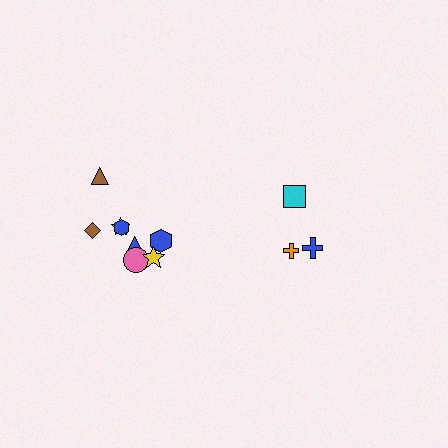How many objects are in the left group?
There are 8 objects.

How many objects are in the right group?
There are 3 objects.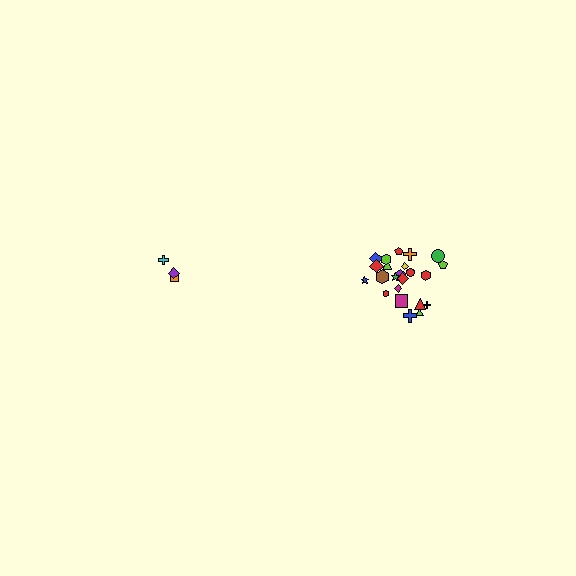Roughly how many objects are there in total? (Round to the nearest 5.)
Roughly 30 objects in total.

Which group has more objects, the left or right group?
The right group.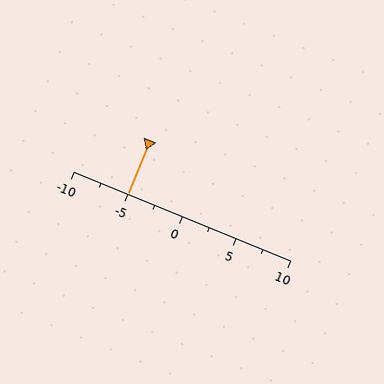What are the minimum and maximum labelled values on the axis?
The axis runs from -10 to 10.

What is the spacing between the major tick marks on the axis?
The major ticks are spaced 5 apart.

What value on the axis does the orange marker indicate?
The marker indicates approximately -5.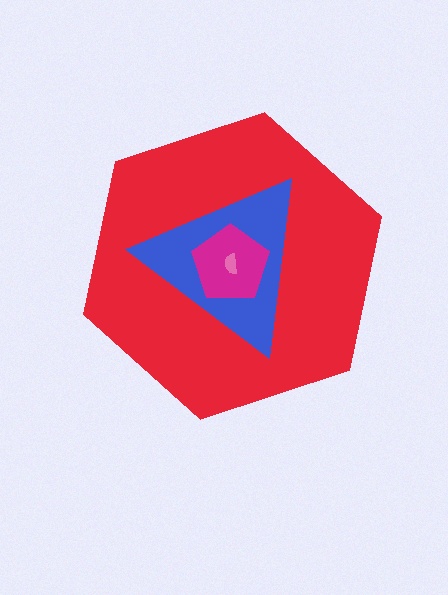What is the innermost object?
The pink semicircle.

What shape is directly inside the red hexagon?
The blue triangle.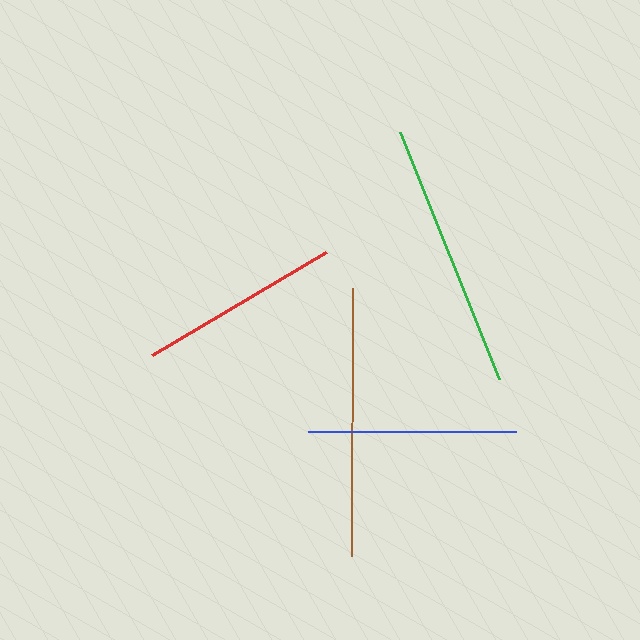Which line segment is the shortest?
The red line is the shortest at approximately 202 pixels.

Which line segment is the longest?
The brown line is the longest at approximately 268 pixels.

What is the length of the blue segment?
The blue segment is approximately 208 pixels long.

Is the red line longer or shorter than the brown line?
The brown line is longer than the red line.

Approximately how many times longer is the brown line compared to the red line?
The brown line is approximately 1.3 times the length of the red line.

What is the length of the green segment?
The green segment is approximately 265 pixels long.